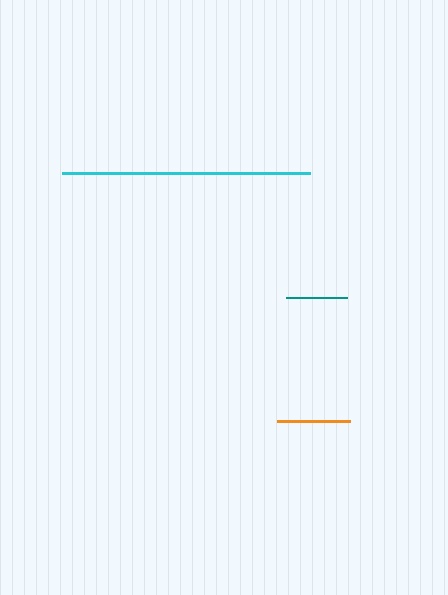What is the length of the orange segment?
The orange segment is approximately 72 pixels long.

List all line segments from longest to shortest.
From longest to shortest: cyan, orange, teal.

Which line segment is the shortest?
The teal line is the shortest at approximately 61 pixels.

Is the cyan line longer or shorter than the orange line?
The cyan line is longer than the orange line.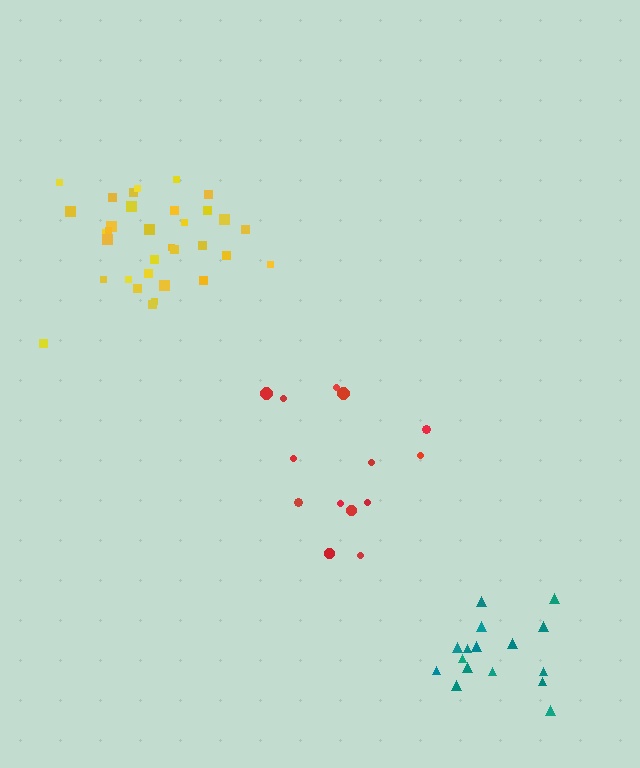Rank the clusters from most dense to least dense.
yellow, teal, red.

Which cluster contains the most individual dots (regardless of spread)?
Yellow (33).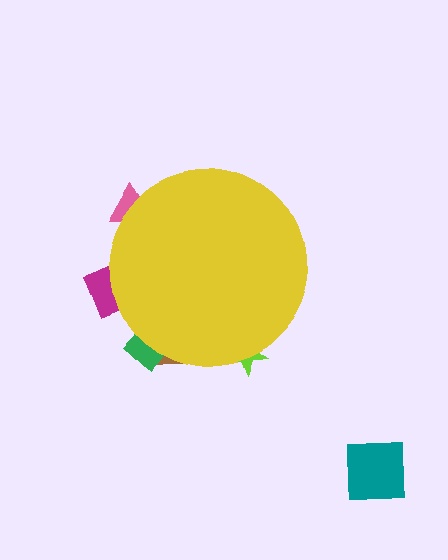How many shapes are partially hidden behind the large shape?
5 shapes are partially hidden.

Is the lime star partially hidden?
Yes, the lime star is partially hidden behind the yellow circle.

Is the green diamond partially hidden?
Yes, the green diamond is partially hidden behind the yellow circle.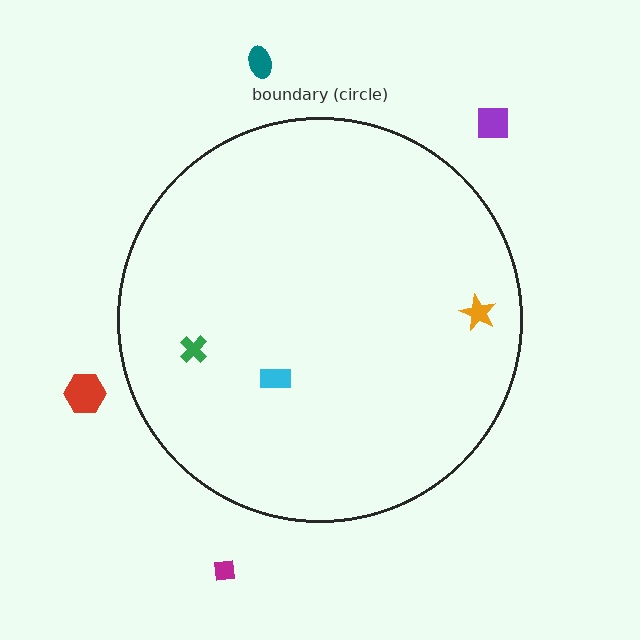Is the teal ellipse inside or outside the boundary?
Outside.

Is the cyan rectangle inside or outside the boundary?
Inside.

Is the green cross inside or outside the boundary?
Inside.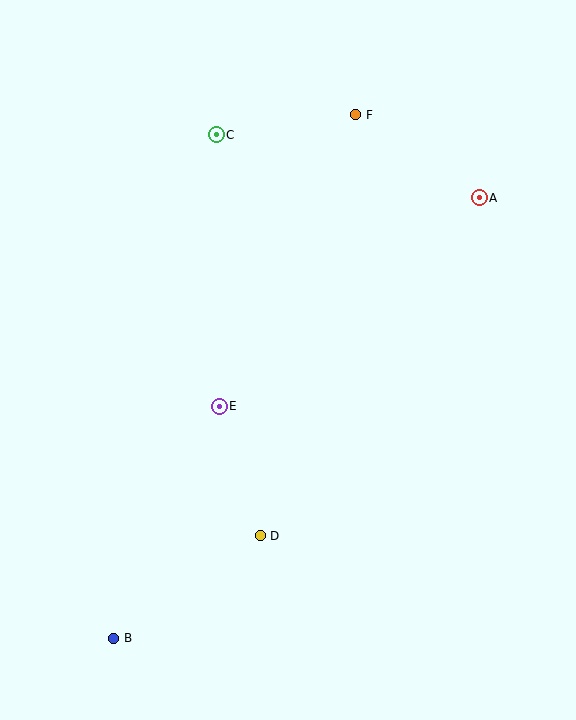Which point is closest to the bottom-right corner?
Point D is closest to the bottom-right corner.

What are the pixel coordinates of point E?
Point E is at (219, 406).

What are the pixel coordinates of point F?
Point F is at (356, 115).